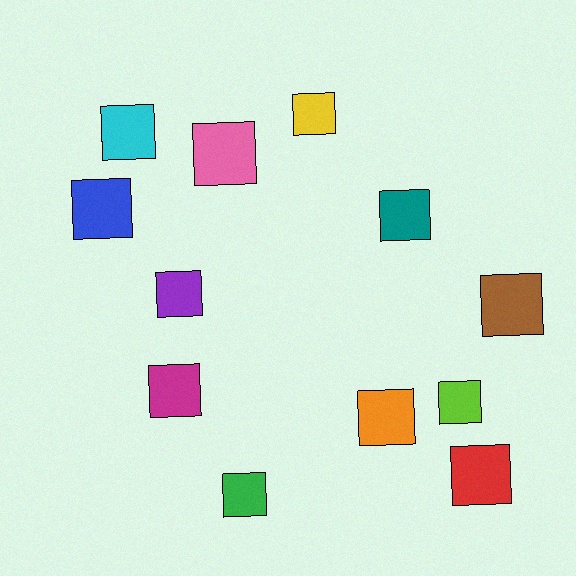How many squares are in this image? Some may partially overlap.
There are 12 squares.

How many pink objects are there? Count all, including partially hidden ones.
There is 1 pink object.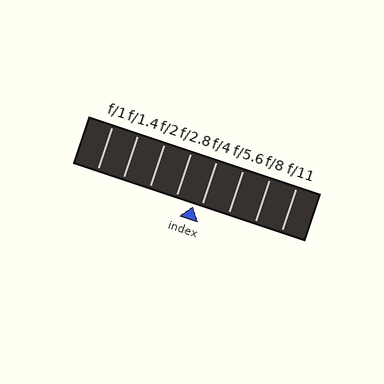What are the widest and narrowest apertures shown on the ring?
The widest aperture shown is f/1 and the narrowest is f/11.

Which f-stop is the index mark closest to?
The index mark is closest to f/4.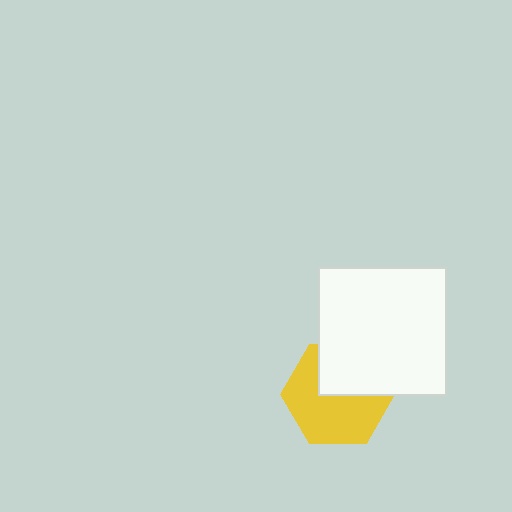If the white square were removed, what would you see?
You would see the complete yellow hexagon.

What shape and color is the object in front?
The object in front is a white square.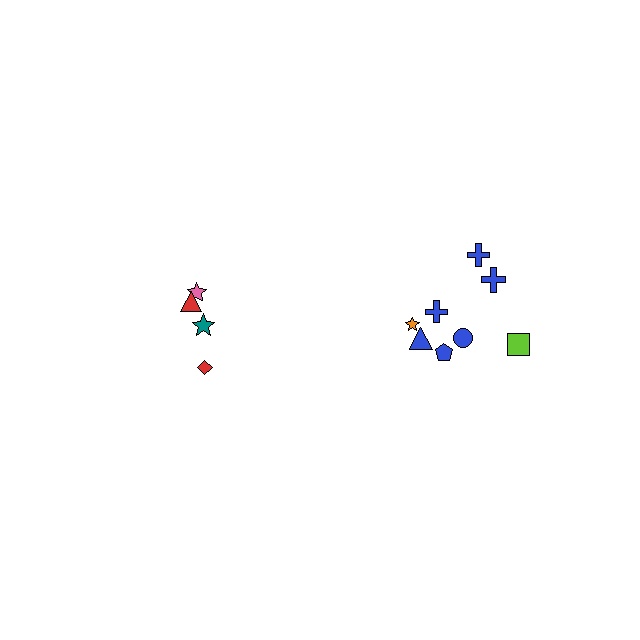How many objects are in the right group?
There are 8 objects.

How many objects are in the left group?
There are 4 objects.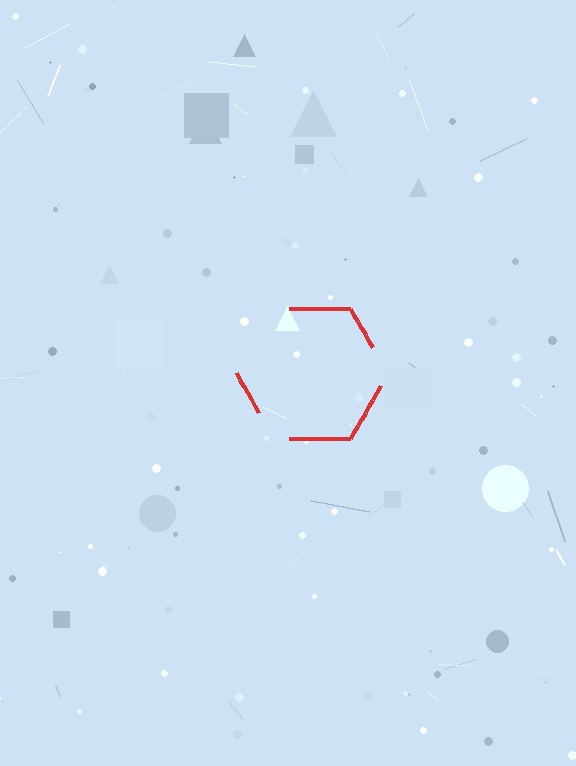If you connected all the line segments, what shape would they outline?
They would outline a hexagon.